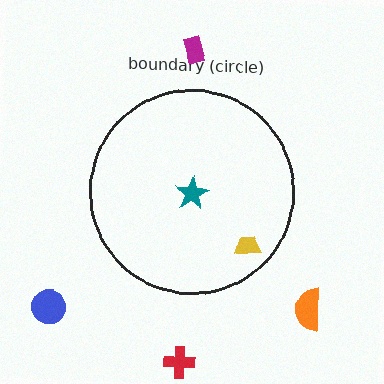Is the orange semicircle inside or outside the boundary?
Outside.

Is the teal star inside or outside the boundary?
Inside.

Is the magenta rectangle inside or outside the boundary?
Outside.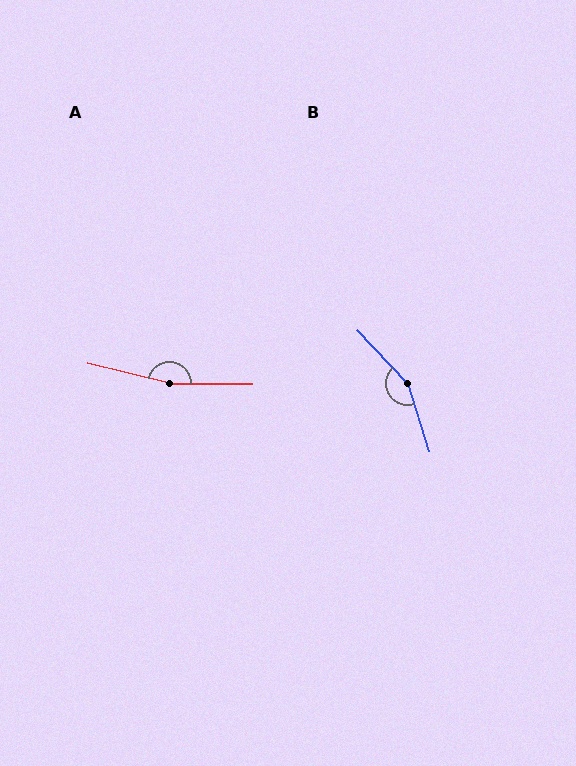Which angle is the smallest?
B, at approximately 154 degrees.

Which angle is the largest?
A, at approximately 167 degrees.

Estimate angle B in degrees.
Approximately 154 degrees.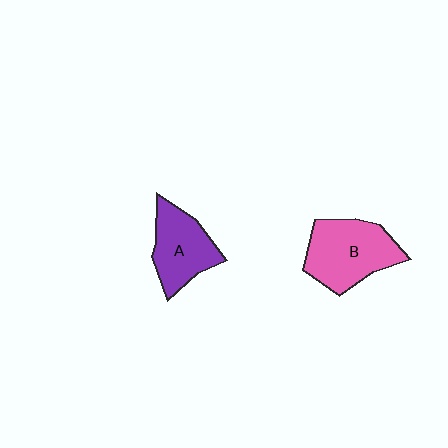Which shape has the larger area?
Shape B (pink).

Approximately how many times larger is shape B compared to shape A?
Approximately 1.2 times.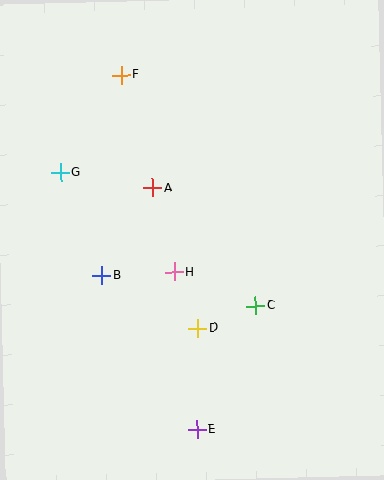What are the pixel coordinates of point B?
Point B is at (102, 275).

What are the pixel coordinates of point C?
Point C is at (255, 306).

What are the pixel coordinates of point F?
Point F is at (121, 75).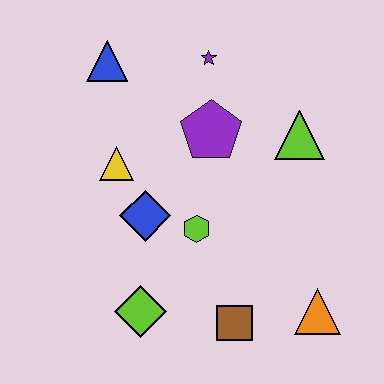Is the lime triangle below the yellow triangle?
No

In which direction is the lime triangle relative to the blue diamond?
The lime triangle is to the right of the blue diamond.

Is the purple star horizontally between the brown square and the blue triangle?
Yes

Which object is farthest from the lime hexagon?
The blue triangle is farthest from the lime hexagon.